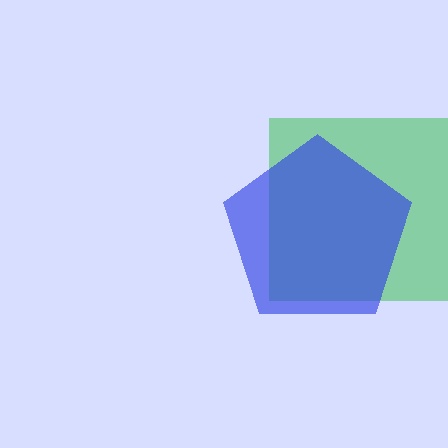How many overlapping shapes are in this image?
There are 2 overlapping shapes in the image.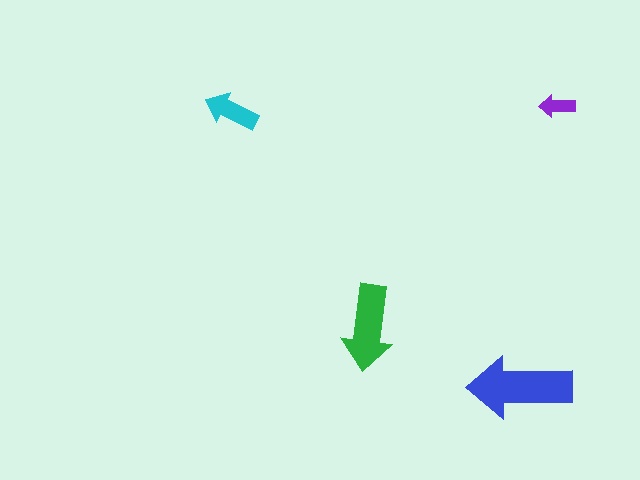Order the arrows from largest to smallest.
the blue one, the green one, the cyan one, the purple one.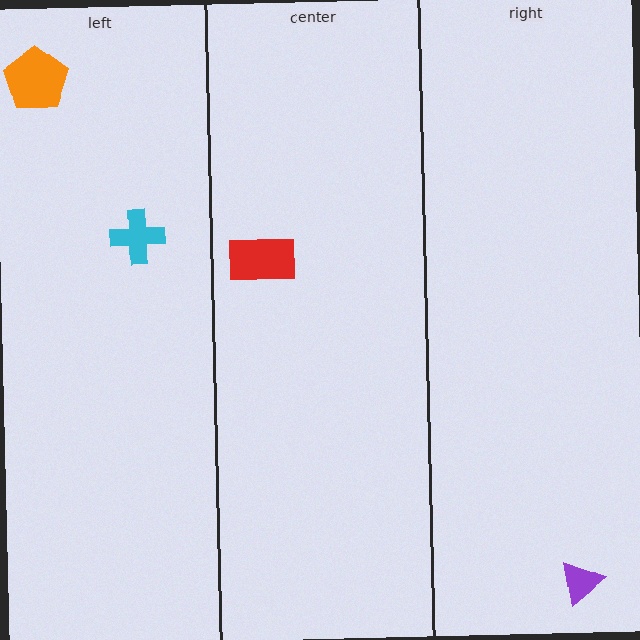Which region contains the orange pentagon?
The left region.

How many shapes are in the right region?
1.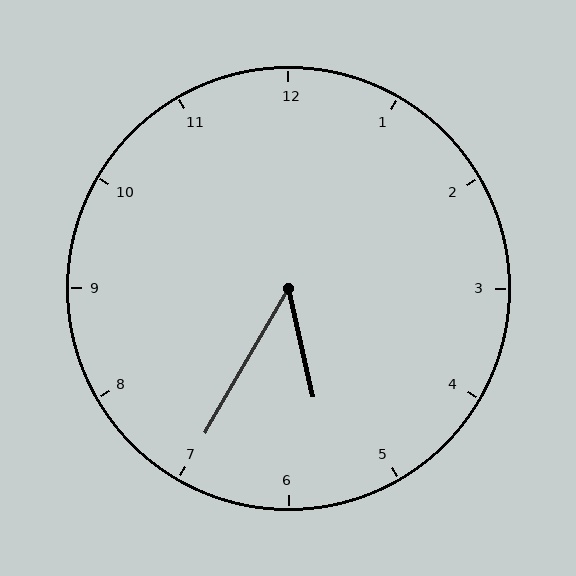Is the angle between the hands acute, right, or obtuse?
It is acute.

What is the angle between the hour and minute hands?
Approximately 42 degrees.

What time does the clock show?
5:35.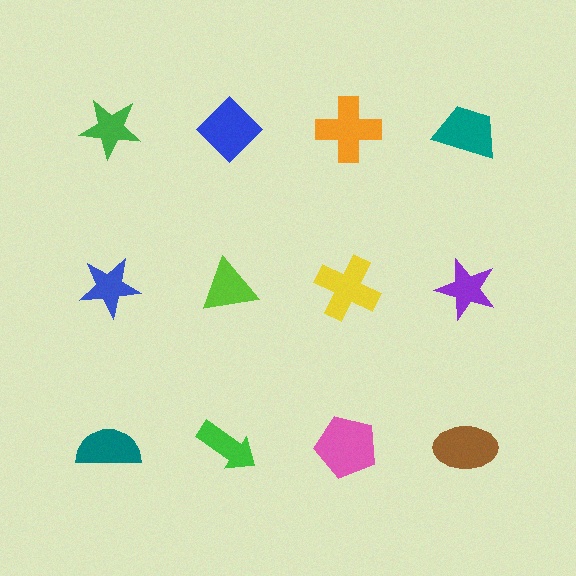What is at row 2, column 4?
A purple star.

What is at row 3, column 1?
A teal semicircle.